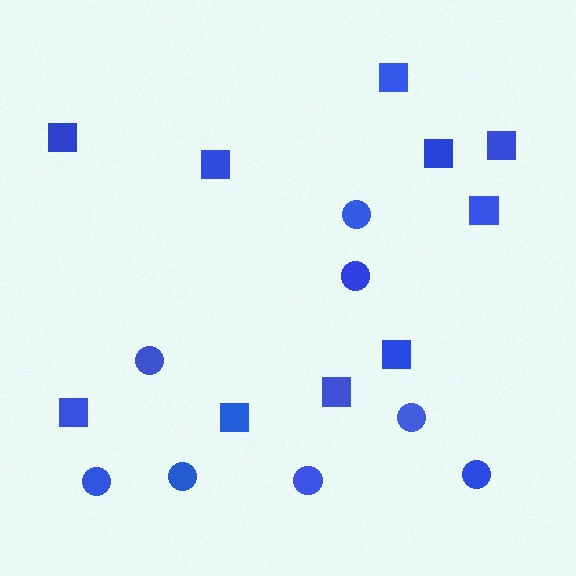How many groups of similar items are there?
There are 2 groups: one group of circles (8) and one group of squares (10).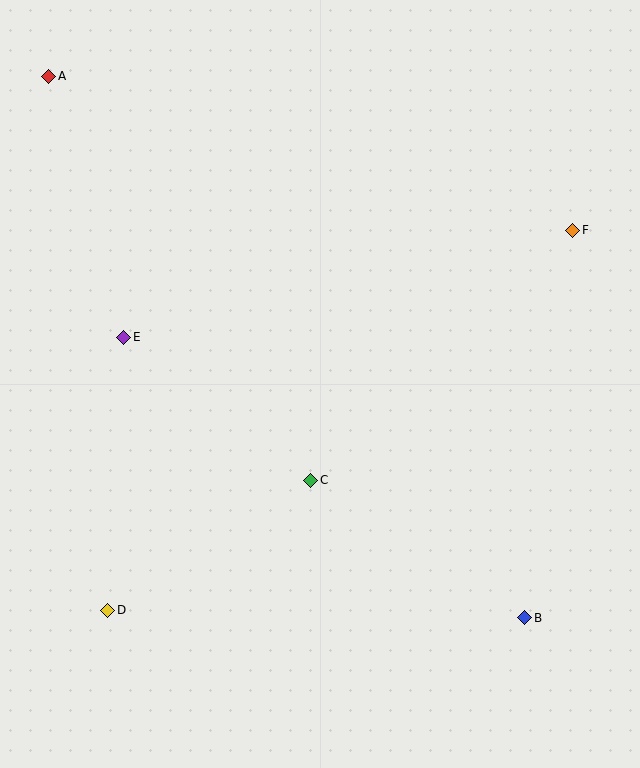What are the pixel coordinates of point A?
Point A is at (49, 76).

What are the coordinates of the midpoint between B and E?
The midpoint between B and E is at (324, 478).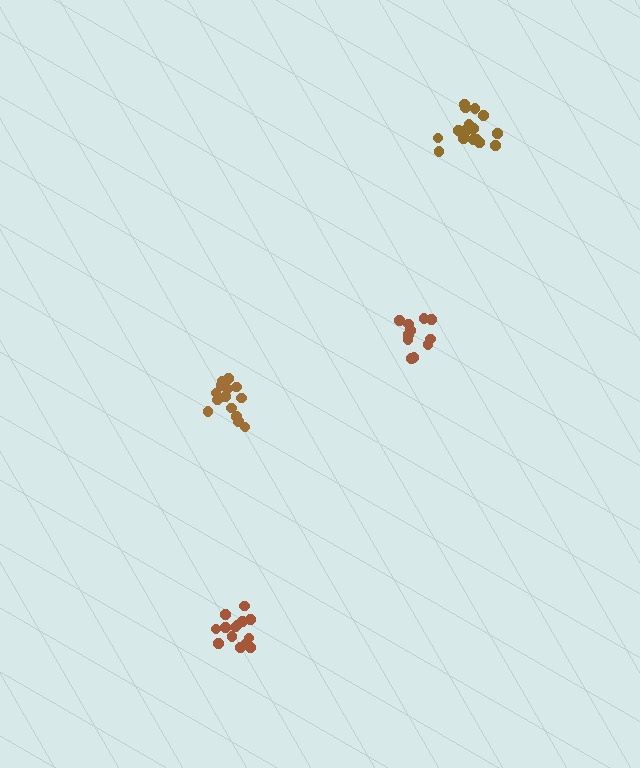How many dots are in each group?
Group 1: 11 dots, Group 2: 14 dots, Group 3: 14 dots, Group 4: 17 dots (56 total).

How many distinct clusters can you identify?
There are 4 distinct clusters.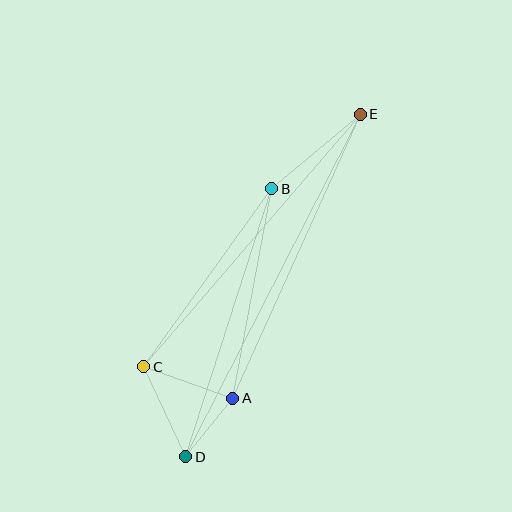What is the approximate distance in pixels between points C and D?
The distance between C and D is approximately 99 pixels.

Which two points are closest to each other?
Points A and D are closest to each other.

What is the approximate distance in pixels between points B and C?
The distance between B and C is approximately 219 pixels.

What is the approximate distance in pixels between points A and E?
The distance between A and E is approximately 311 pixels.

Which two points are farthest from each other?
Points D and E are farthest from each other.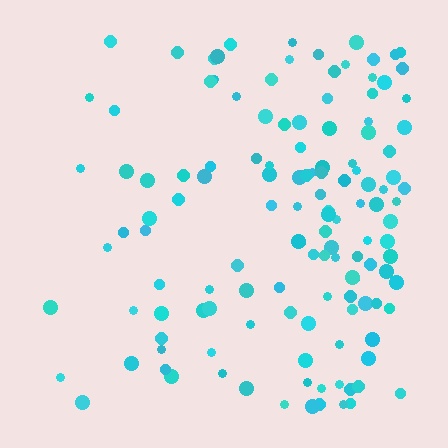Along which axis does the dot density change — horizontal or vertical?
Horizontal.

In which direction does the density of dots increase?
From left to right, with the right side densest.